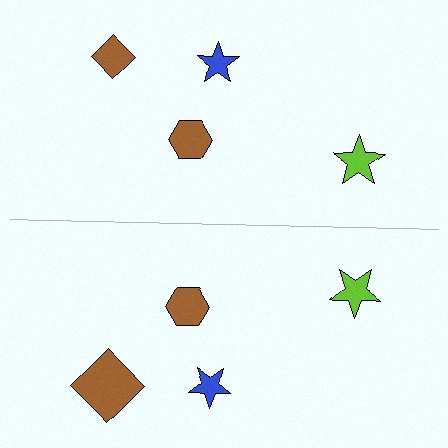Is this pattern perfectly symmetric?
No, the pattern is not perfectly symmetric. The brown diamond on the bottom side has a different size than its mirror counterpart.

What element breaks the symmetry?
The brown diamond on the bottom side has a different size than its mirror counterpart.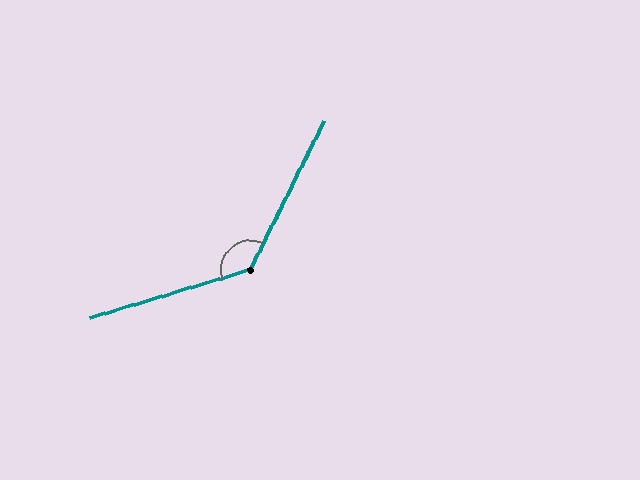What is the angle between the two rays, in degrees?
Approximately 133 degrees.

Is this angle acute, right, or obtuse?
It is obtuse.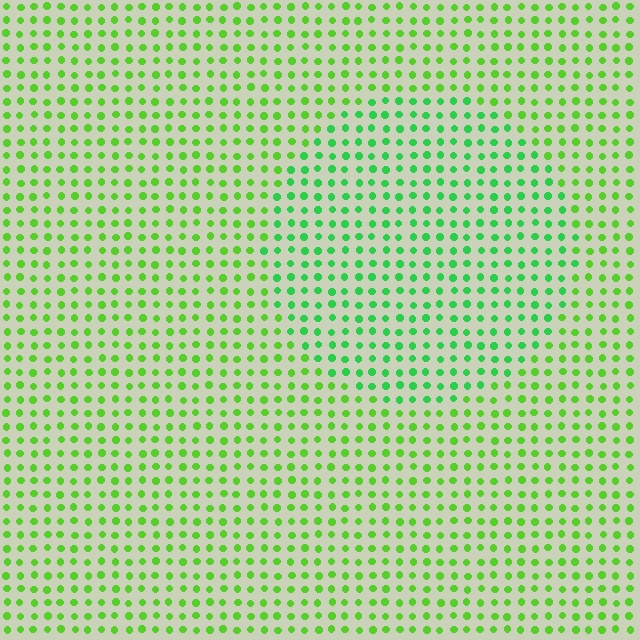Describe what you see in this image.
The image is filled with small lime elements in a uniform arrangement. A circle-shaped region is visible where the elements are tinted to a slightly different hue, forming a subtle color boundary.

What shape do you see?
I see a circle.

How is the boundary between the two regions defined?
The boundary is defined purely by a slight shift in hue (about 28 degrees). Spacing, size, and orientation are identical on both sides.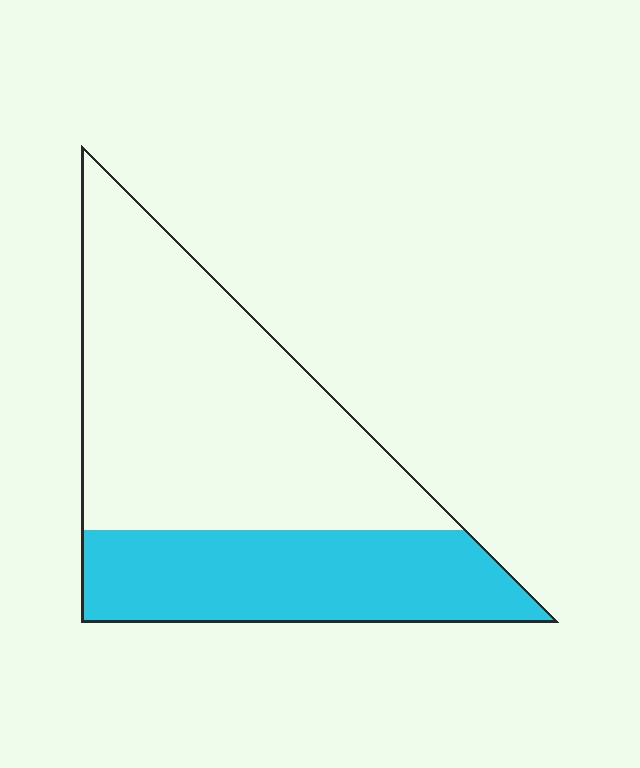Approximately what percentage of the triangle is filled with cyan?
Approximately 35%.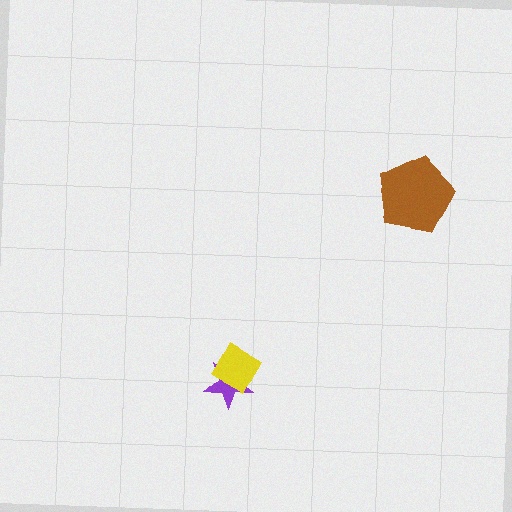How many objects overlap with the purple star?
1 object overlaps with the purple star.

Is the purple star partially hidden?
Yes, it is partially covered by another shape.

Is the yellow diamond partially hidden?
No, no other shape covers it.